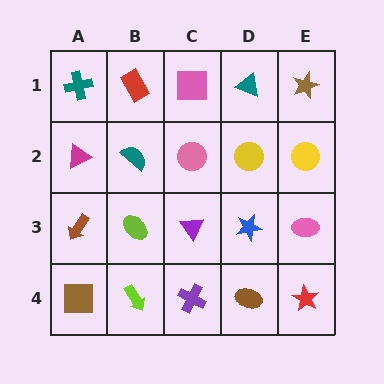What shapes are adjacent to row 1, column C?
A pink circle (row 2, column C), a red rectangle (row 1, column B), a teal triangle (row 1, column D).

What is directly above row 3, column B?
A teal semicircle.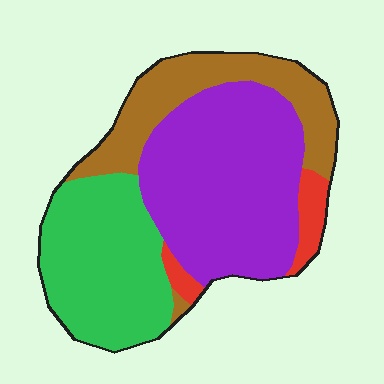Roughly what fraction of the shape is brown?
Brown covers 22% of the shape.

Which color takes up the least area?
Red, at roughly 5%.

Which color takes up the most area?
Purple, at roughly 45%.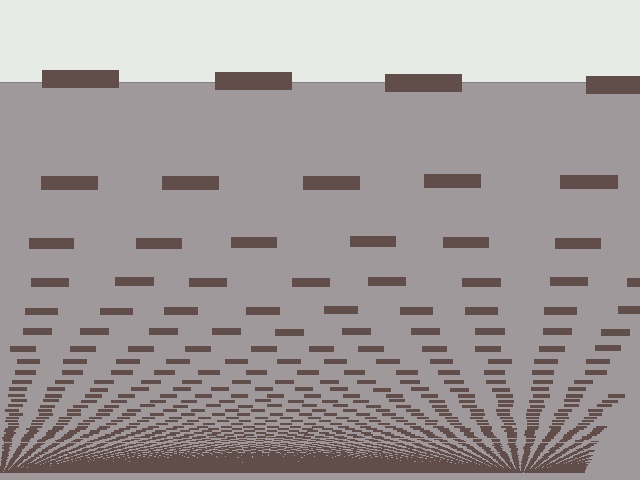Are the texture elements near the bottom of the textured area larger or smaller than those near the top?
Smaller. The gradient is inverted — elements near the bottom are smaller and denser.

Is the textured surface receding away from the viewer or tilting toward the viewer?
The surface appears to tilt toward the viewer. Texture elements get larger and sparser toward the top.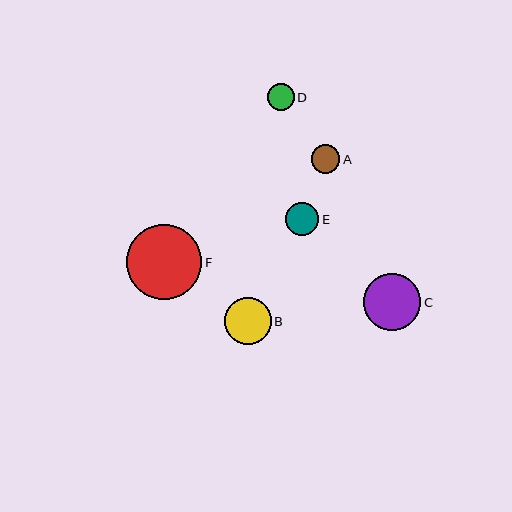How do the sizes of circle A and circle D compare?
Circle A and circle D are approximately the same size.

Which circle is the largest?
Circle F is the largest with a size of approximately 75 pixels.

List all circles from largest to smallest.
From largest to smallest: F, C, B, E, A, D.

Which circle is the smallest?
Circle D is the smallest with a size of approximately 27 pixels.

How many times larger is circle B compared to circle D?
Circle B is approximately 1.8 times the size of circle D.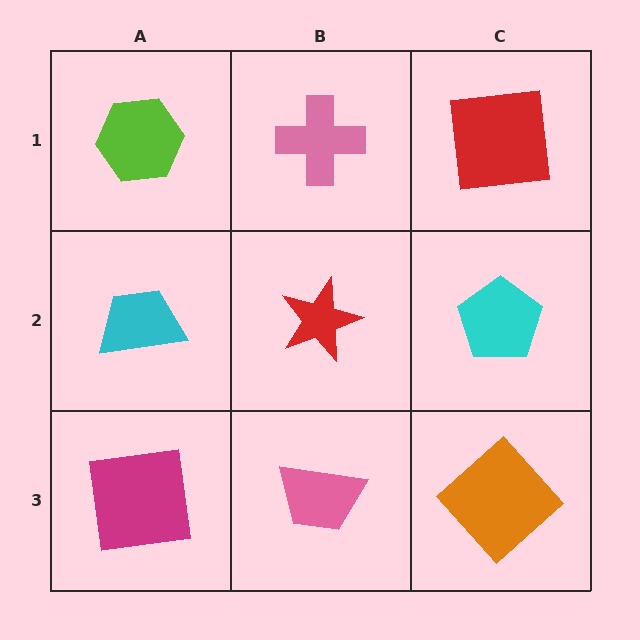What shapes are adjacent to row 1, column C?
A cyan pentagon (row 2, column C), a pink cross (row 1, column B).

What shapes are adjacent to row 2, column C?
A red square (row 1, column C), an orange diamond (row 3, column C), a red star (row 2, column B).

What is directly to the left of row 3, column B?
A magenta square.